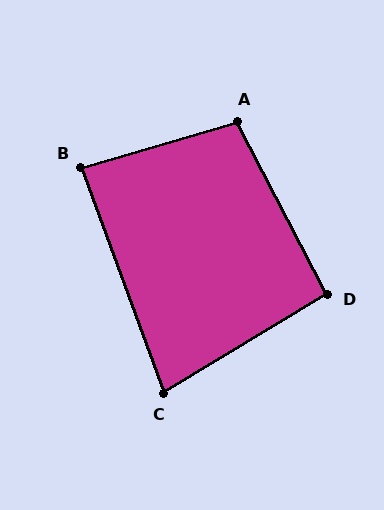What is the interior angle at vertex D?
Approximately 93 degrees (approximately right).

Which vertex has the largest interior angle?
A, at approximately 101 degrees.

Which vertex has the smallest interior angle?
C, at approximately 79 degrees.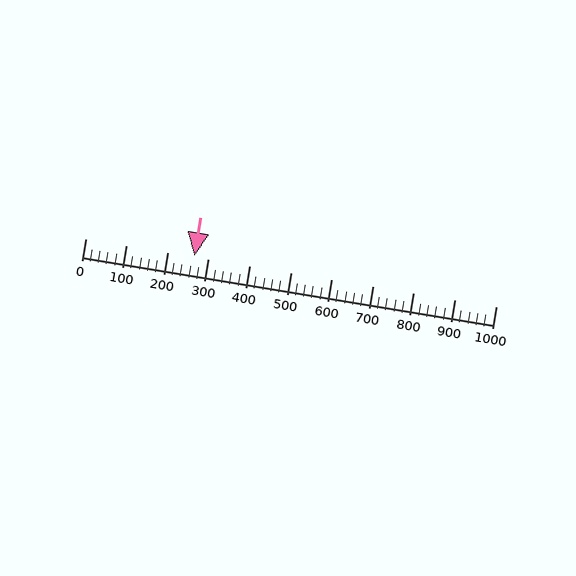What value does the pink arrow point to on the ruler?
The pink arrow points to approximately 264.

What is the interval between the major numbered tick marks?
The major tick marks are spaced 100 units apart.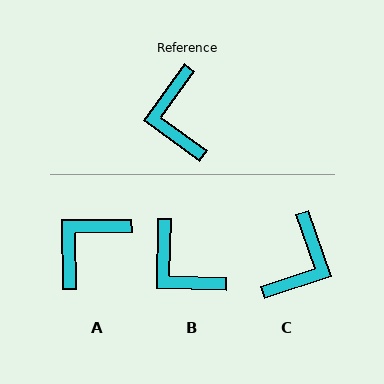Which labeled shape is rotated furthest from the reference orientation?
C, about 145 degrees away.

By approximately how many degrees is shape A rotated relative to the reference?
Approximately 53 degrees clockwise.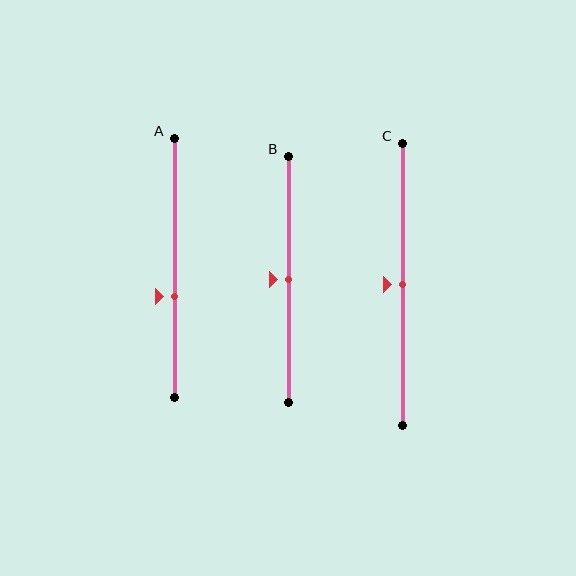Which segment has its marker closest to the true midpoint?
Segment B has its marker closest to the true midpoint.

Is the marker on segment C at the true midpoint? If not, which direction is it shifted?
Yes, the marker on segment C is at the true midpoint.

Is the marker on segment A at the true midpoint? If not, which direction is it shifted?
No, the marker on segment A is shifted downward by about 11% of the segment length.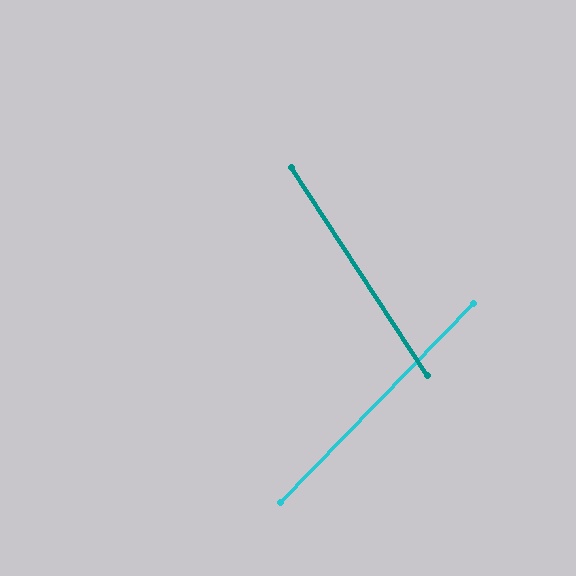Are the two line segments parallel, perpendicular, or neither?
Neither parallel nor perpendicular — they differ by about 77°.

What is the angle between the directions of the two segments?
Approximately 77 degrees.